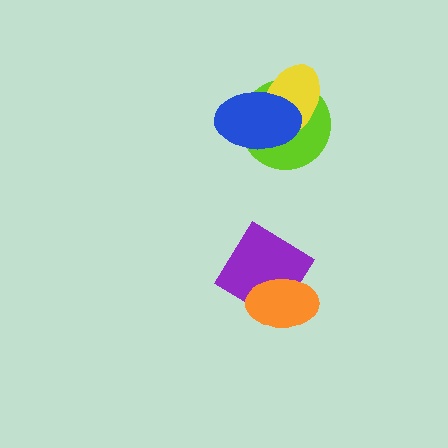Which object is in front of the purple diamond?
The orange ellipse is in front of the purple diamond.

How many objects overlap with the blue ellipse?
2 objects overlap with the blue ellipse.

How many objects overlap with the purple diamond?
1 object overlaps with the purple diamond.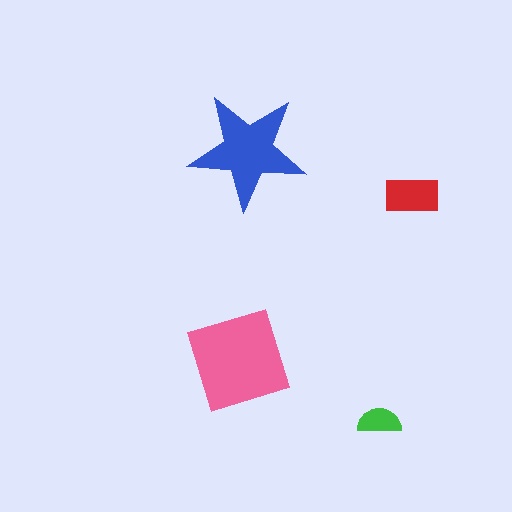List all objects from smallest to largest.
The green semicircle, the red rectangle, the blue star, the pink diamond.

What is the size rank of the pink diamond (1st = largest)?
1st.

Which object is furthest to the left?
The pink diamond is leftmost.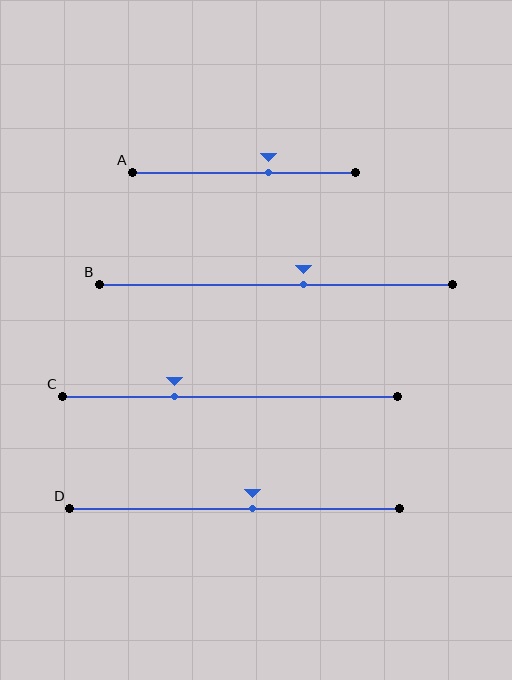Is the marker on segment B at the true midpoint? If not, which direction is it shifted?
No, the marker on segment B is shifted to the right by about 8% of the segment length.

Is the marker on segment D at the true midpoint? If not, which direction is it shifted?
No, the marker on segment D is shifted to the right by about 5% of the segment length.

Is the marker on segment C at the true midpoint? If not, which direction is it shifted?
No, the marker on segment C is shifted to the left by about 16% of the segment length.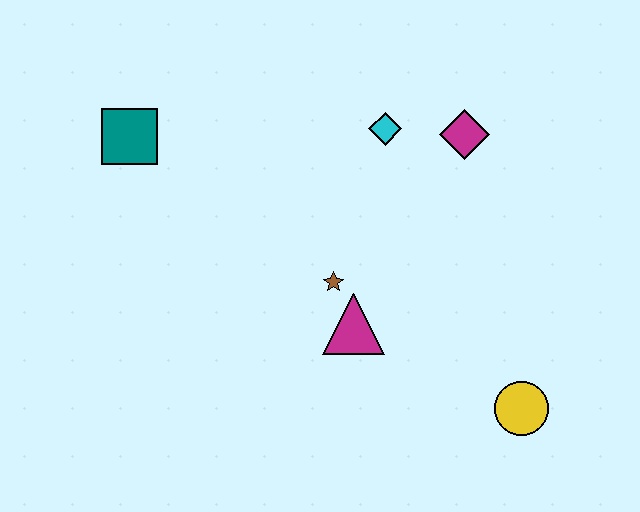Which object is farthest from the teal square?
The yellow circle is farthest from the teal square.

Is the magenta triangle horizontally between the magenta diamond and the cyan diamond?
No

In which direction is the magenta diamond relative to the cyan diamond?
The magenta diamond is to the right of the cyan diamond.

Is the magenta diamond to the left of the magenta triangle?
No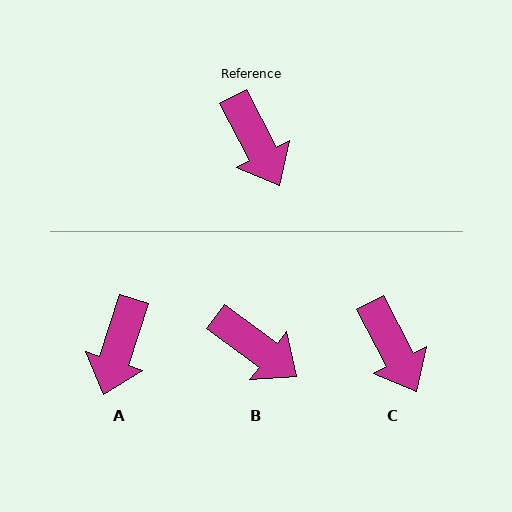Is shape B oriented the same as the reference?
No, it is off by about 26 degrees.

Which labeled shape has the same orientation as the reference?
C.